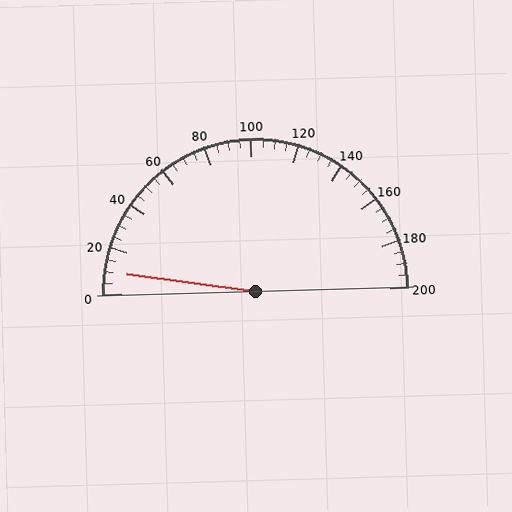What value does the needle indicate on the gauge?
The needle indicates approximately 10.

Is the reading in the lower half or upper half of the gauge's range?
The reading is in the lower half of the range (0 to 200).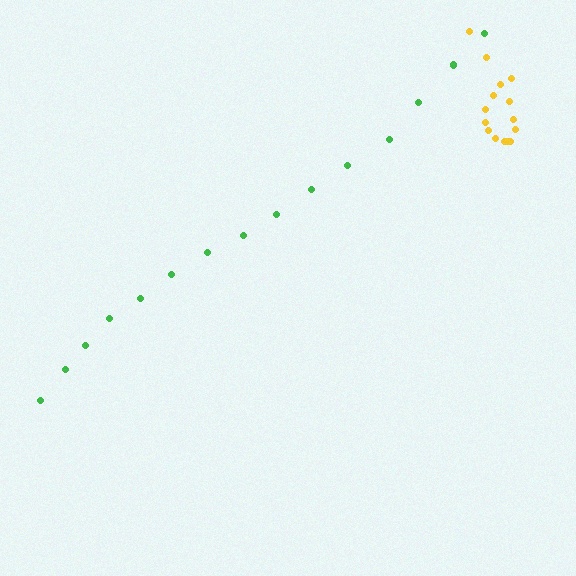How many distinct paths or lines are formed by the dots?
There are 2 distinct paths.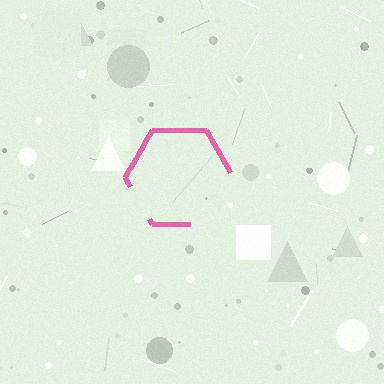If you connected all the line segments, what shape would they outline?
They would outline a hexagon.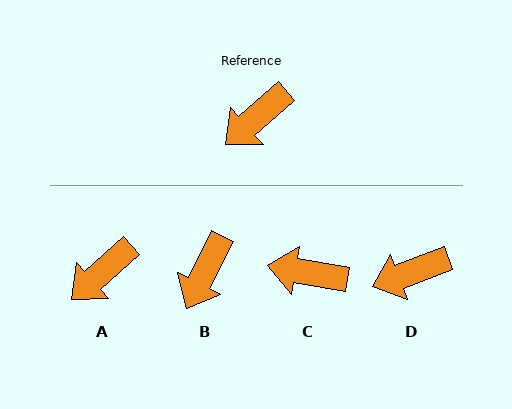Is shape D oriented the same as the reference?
No, it is off by about 21 degrees.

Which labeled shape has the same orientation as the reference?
A.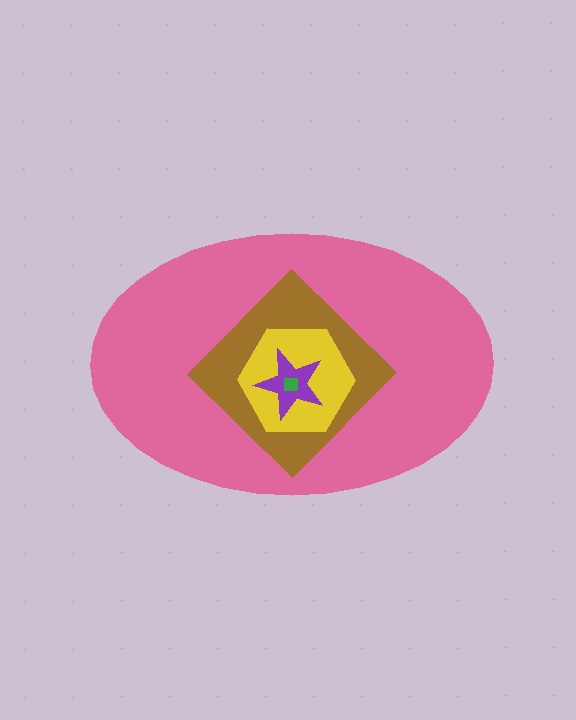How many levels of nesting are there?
5.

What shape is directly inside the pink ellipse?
The brown diamond.